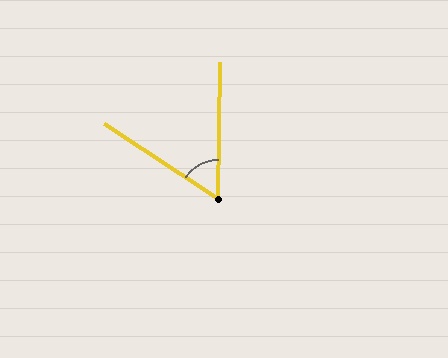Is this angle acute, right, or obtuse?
It is acute.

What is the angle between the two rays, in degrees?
Approximately 58 degrees.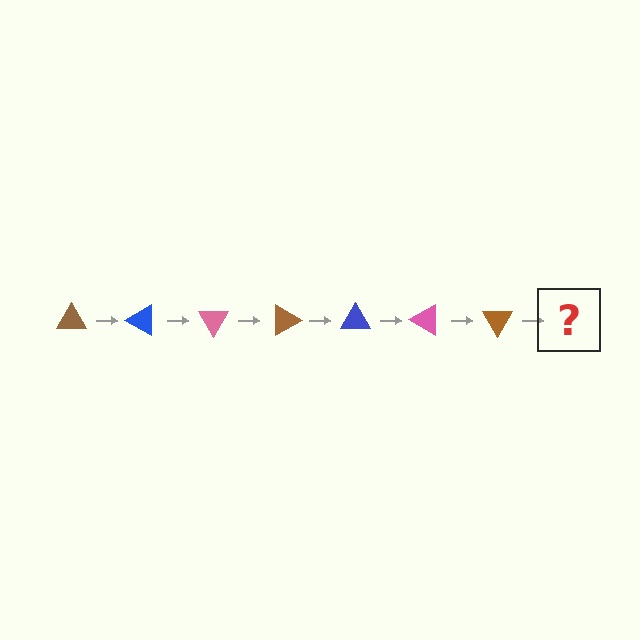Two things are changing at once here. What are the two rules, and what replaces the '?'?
The two rules are that it rotates 30 degrees each step and the color cycles through brown, blue, and pink. The '?' should be a blue triangle, rotated 210 degrees from the start.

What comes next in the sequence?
The next element should be a blue triangle, rotated 210 degrees from the start.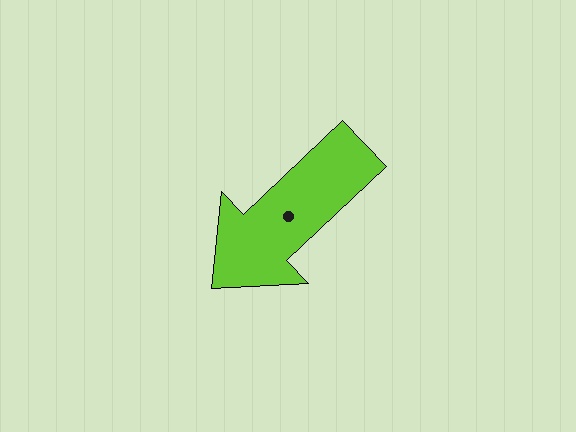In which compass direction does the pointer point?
Southwest.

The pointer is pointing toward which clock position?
Roughly 8 o'clock.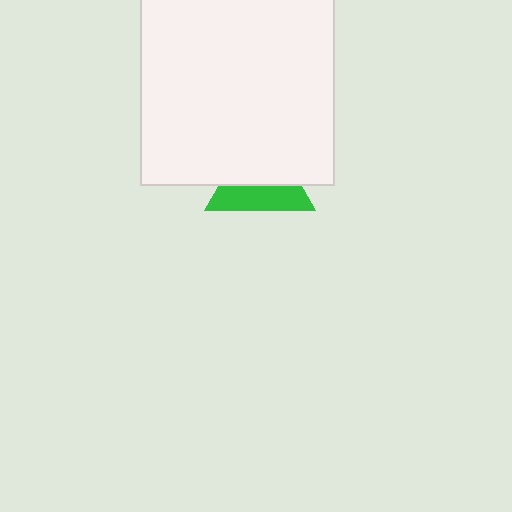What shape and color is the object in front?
The object in front is a white square.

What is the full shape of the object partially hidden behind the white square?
The partially hidden object is a green triangle.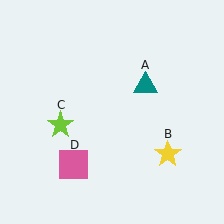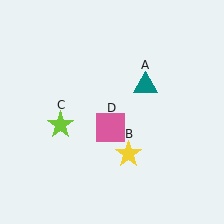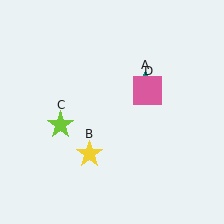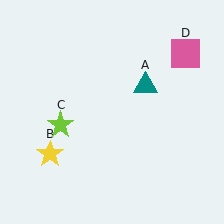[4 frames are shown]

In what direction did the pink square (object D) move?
The pink square (object D) moved up and to the right.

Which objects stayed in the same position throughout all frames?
Teal triangle (object A) and lime star (object C) remained stationary.